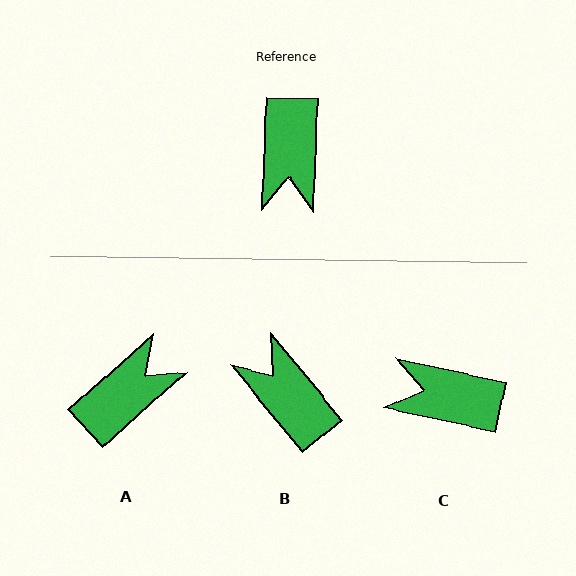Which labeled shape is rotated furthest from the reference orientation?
B, about 138 degrees away.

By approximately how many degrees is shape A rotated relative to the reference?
Approximately 134 degrees counter-clockwise.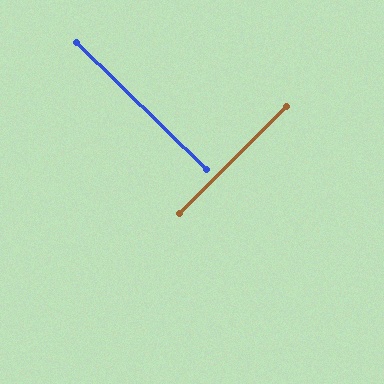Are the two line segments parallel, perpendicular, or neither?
Perpendicular — they meet at approximately 89°.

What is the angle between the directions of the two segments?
Approximately 89 degrees.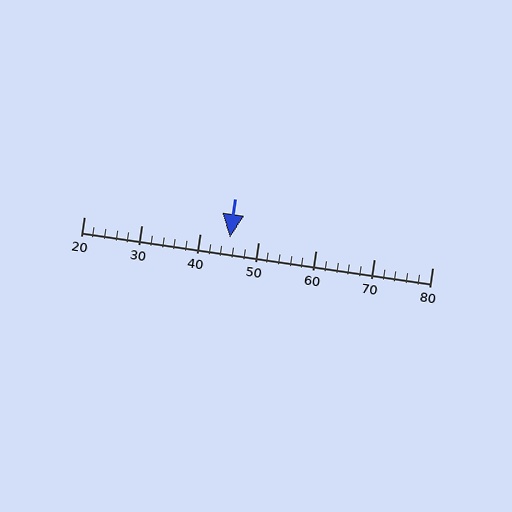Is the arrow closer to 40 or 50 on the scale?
The arrow is closer to 50.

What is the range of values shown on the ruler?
The ruler shows values from 20 to 80.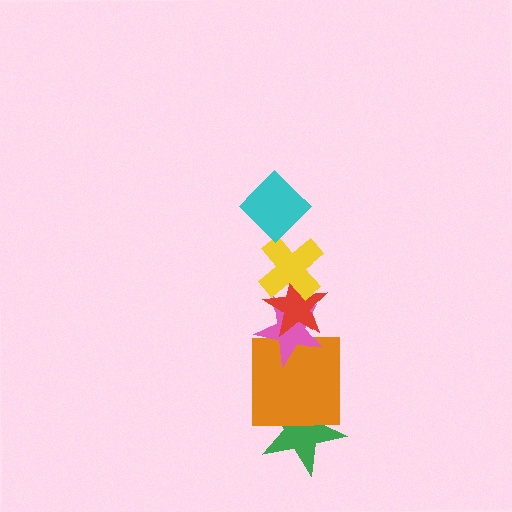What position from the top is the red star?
The red star is 3rd from the top.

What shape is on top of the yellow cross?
The cyan diamond is on top of the yellow cross.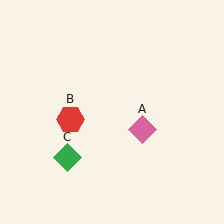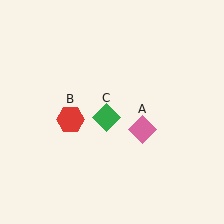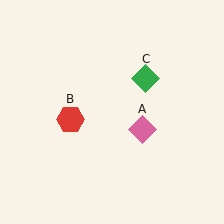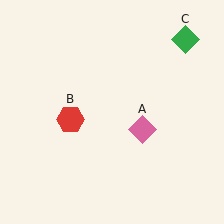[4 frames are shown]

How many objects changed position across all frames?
1 object changed position: green diamond (object C).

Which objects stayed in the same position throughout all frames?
Pink diamond (object A) and red hexagon (object B) remained stationary.